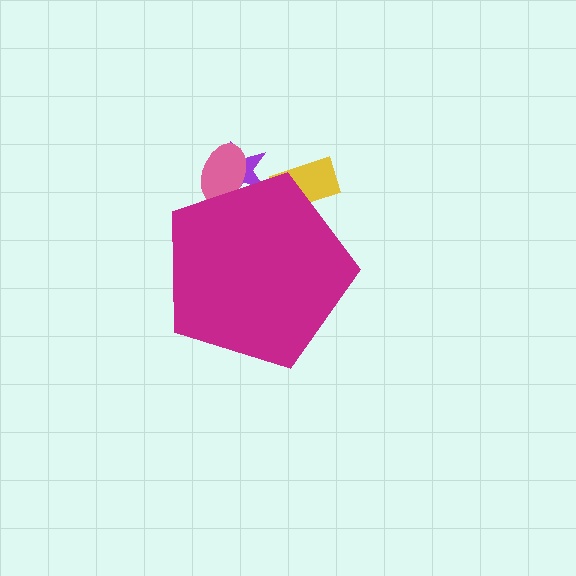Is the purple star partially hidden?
Yes, the purple star is partially hidden behind the magenta pentagon.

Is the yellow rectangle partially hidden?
Yes, the yellow rectangle is partially hidden behind the magenta pentagon.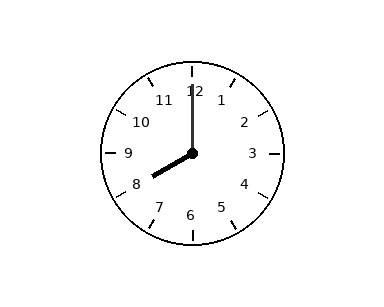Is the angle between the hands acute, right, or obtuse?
It is obtuse.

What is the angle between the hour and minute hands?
Approximately 120 degrees.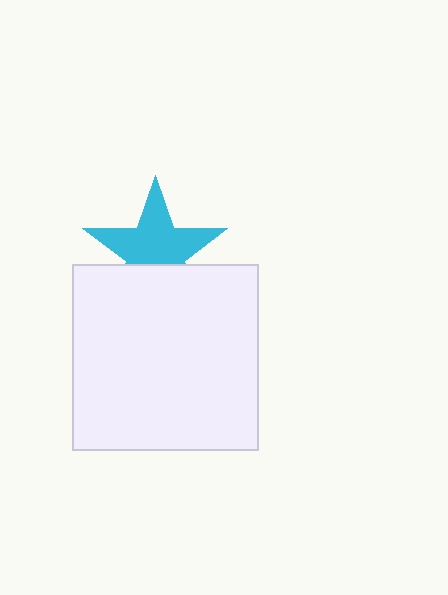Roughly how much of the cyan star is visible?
Most of it is visible (roughly 66%).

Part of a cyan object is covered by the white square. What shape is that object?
It is a star.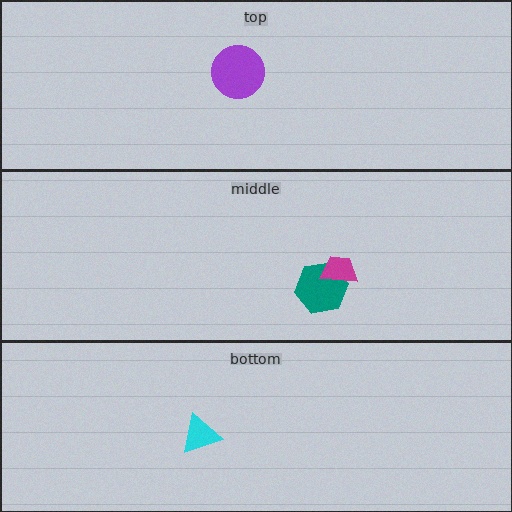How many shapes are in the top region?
1.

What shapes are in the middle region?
The teal hexagon, the magenta trapezoid.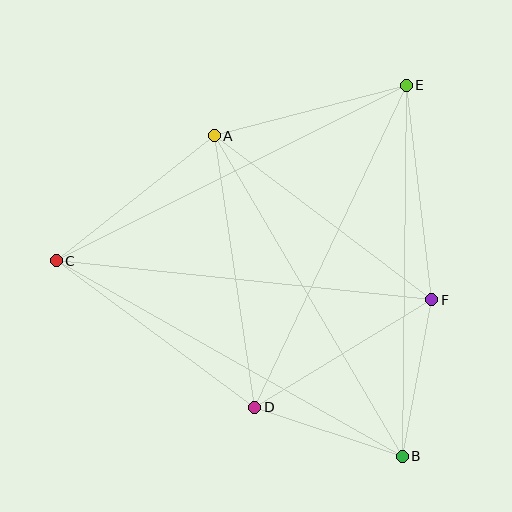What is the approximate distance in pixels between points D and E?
The distance between D and E is approximately 356 pixels.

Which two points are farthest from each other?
Points B and C are farthest from each other.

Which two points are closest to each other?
Points B and D are closest to each other.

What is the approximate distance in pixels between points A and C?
The distance between A and C is approximately 201 pixels.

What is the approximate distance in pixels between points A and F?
The distance between A and F is approximately 272 pixels.